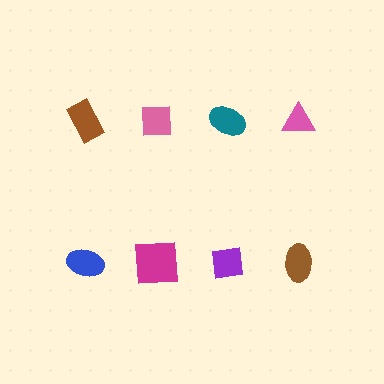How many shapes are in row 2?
4 shapes.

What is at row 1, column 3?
A teal ellipse.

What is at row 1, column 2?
A pink square.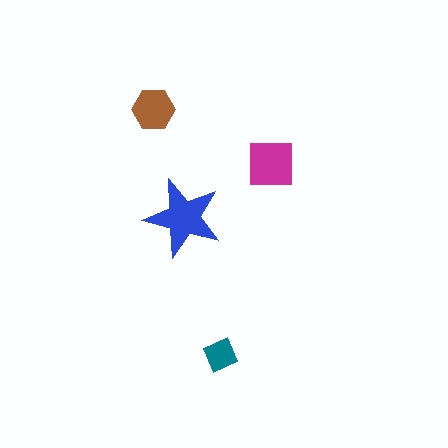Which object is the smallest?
The teal diamond.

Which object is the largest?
The blue star.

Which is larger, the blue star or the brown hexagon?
The blue star.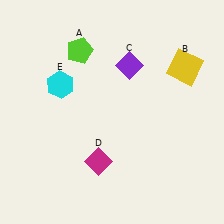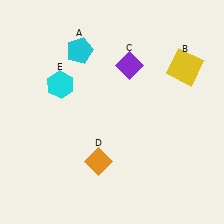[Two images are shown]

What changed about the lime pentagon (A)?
In Image 1, A is lime. In Image 2, it changed to cyan.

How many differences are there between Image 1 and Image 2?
There are 2 differences between the two images.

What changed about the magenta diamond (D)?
In Image 1, D is magenta. In Image 2, it changed to orange.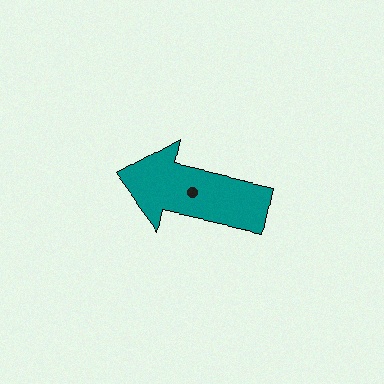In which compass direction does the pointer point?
West.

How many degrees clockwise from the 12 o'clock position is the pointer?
Approximately 282 degrees.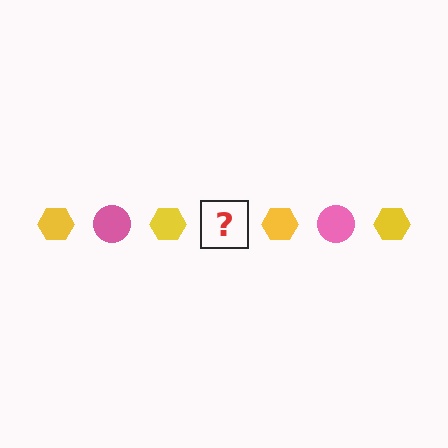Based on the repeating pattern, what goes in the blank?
The blank should be a pink circle.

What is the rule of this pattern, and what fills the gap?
The rule is that the pattern alternates between yellow hexagon and pink circle. The gap should be filled with a pink circle.